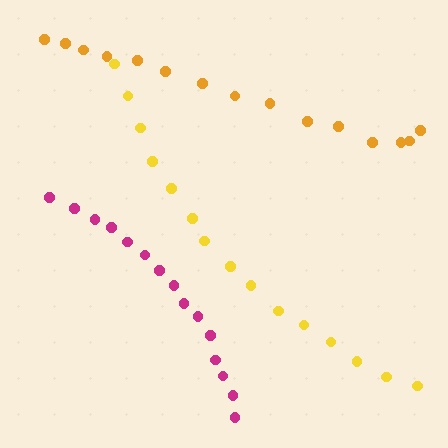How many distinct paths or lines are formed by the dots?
There are 3 distinct paths.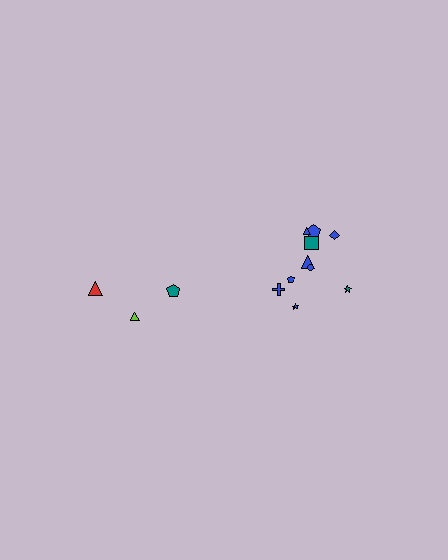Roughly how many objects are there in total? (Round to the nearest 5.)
Roughly 15 objects in total.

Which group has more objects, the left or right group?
The right group.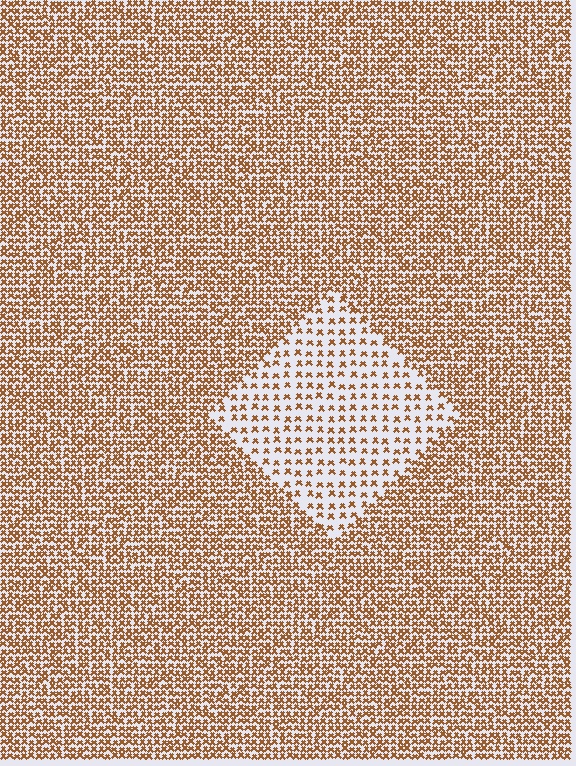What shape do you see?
I see a diamond.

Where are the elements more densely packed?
The elements are more densely packed outside the diamond boundary.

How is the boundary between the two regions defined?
The boundary is defined by a change in element density (approximately 2.4x ratio). All elements are the same color, size, and shape.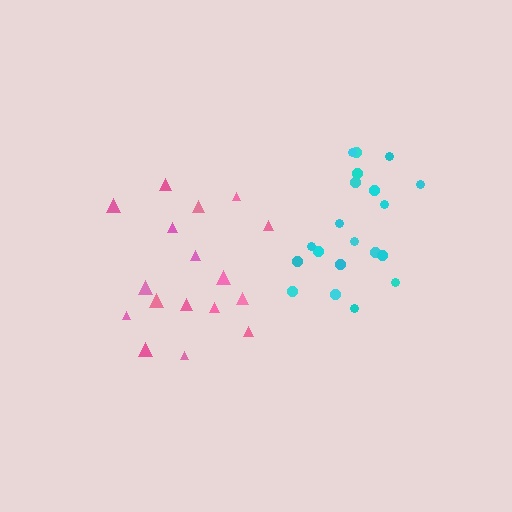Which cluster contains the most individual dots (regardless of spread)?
Cyan (20).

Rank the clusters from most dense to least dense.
cyan, pink.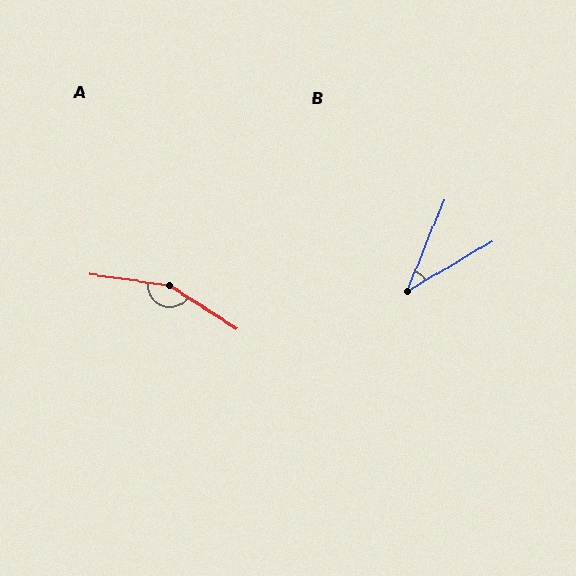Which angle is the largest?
A, at approximately 156 degrees.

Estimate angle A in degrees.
Approximately 156 degrees.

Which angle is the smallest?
B, at approximately 37 degrees.